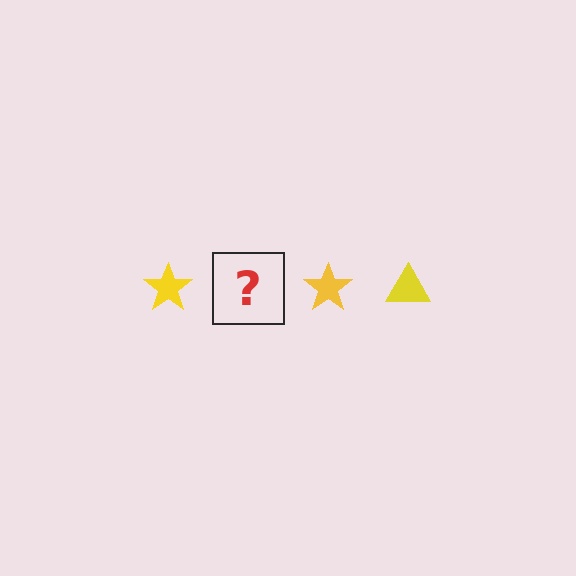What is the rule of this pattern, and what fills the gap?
The rule is that the pattern cycles through star, triangle shapes in yellow. The gap should be filled with a yellow triangle.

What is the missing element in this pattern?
The missing element is a yellow triangle.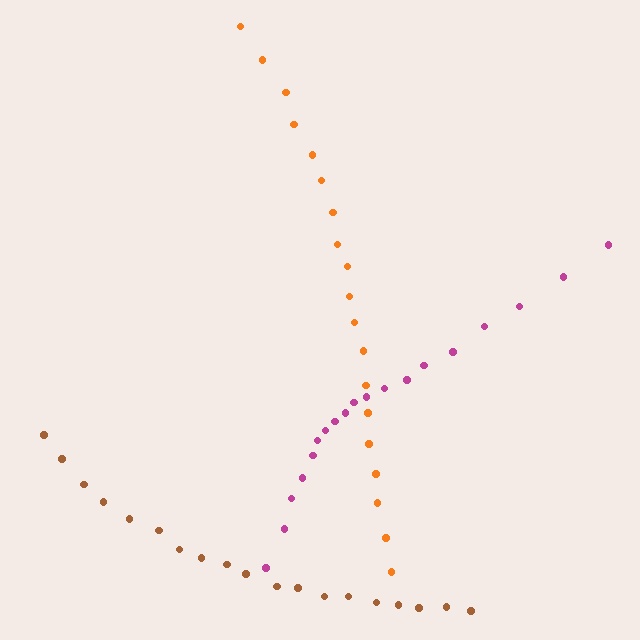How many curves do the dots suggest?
There are 3 distinct paths.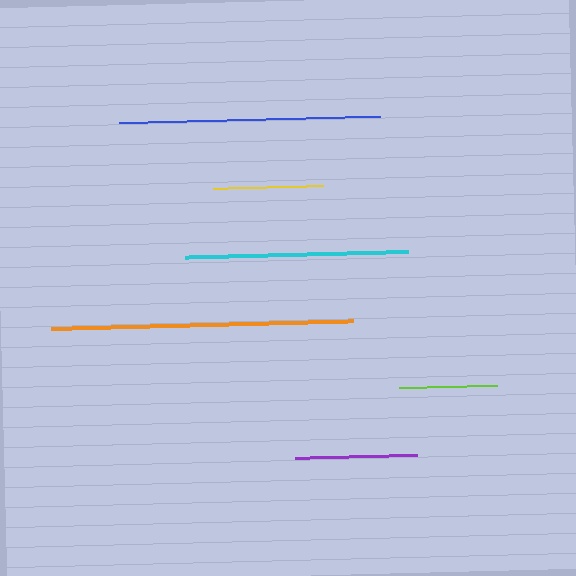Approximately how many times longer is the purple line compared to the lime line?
The purple line is approximately 1.3 times the length of the lime line.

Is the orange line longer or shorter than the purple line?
The orange line is longer than the purple line.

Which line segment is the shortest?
The lime line is the shortest at approximately 98 pixels.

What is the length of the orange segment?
The orange segment is approximately 302 pixels long.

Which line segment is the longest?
The orange line is the longest at approximately 302 pixels.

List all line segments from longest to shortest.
From longest to shortest: orange, blue, cyan, purple, yellow, lime.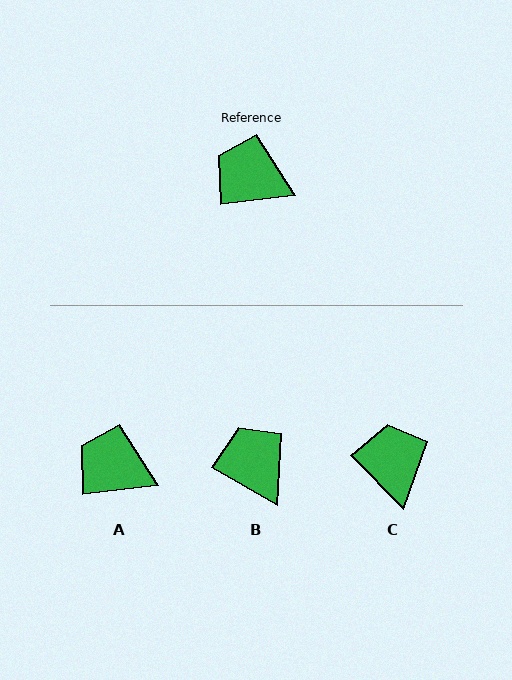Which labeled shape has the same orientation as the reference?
A.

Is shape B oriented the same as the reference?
No, it is off by about 36 degrees.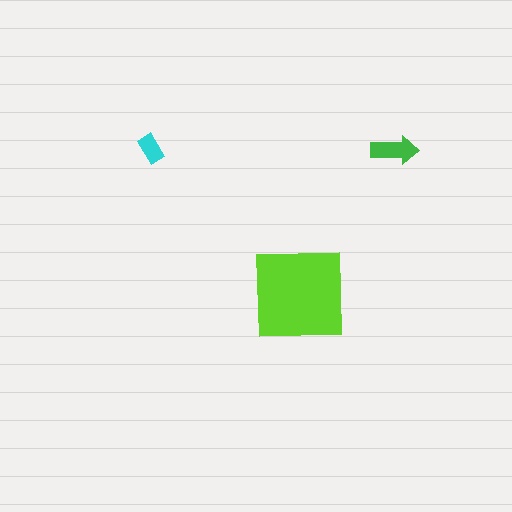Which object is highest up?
The cyan rectangle is topmost.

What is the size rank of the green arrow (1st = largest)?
2nd.